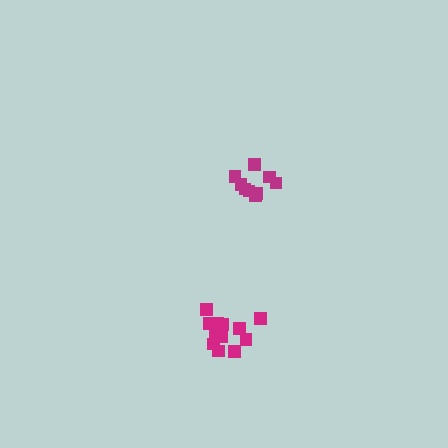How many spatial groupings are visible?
There are 2 spatial groupings.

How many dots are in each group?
Group 1: 13 dots, Group 2: 9 dots (22 total).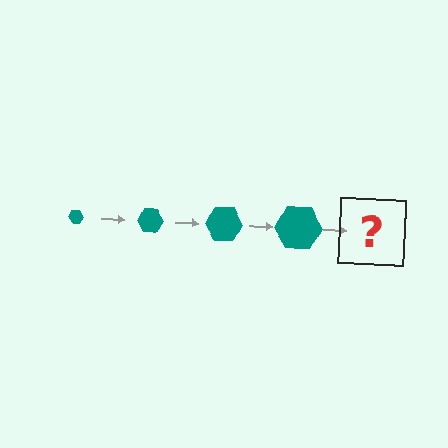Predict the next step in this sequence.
The next step is a teal hexagon, larger than the previous one.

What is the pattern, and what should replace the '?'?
The pattern is that the hexagon gets progressively larger each step. The '?' should be a teal hexagon, larger than the previous one.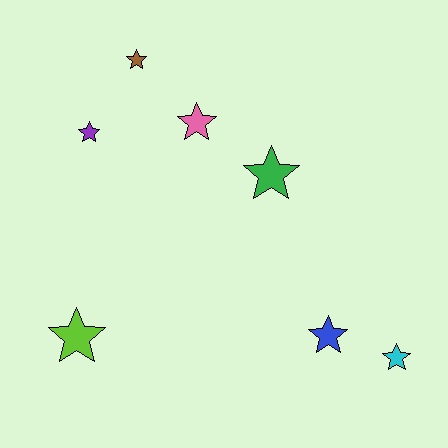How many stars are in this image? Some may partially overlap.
There are 7 stars.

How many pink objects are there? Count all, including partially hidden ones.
There is 1 pink object.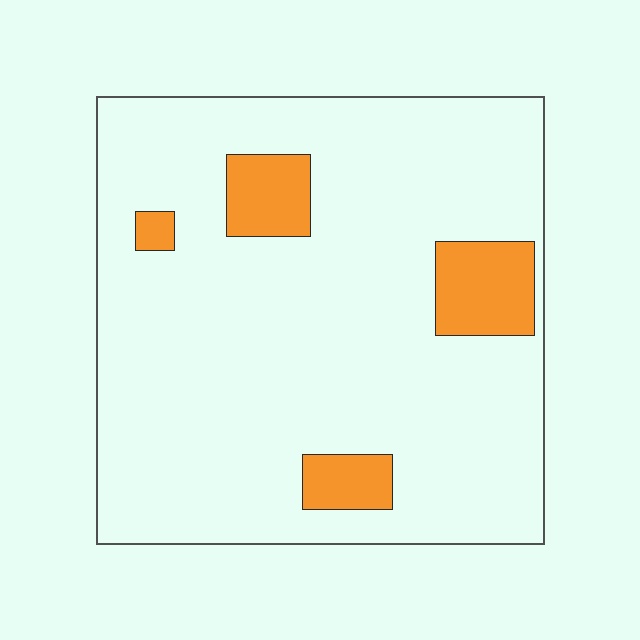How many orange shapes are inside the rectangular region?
4.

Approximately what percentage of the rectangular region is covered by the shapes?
Approximately 10%.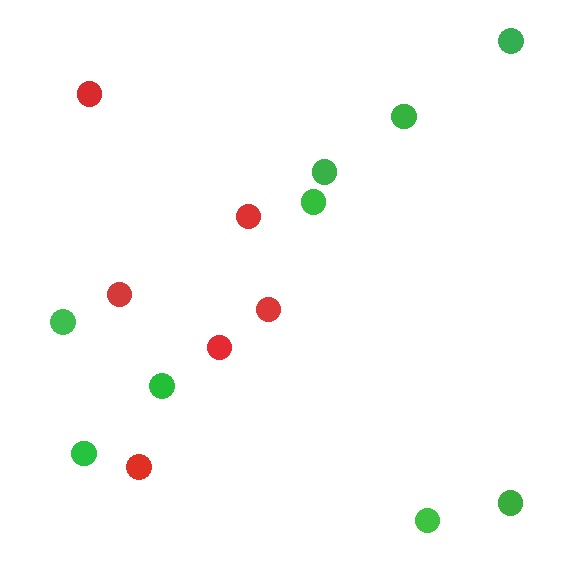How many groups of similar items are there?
There are 2 groups: one group of red circles (6) and one group of green circles (9).